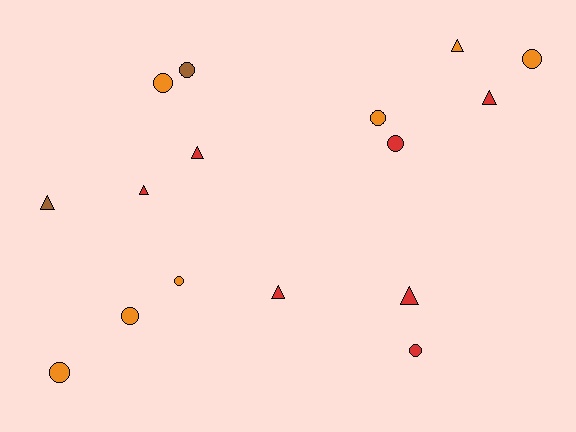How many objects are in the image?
There are 16 objects.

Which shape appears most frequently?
Circle, with 9 objects.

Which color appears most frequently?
Orange, with 7 objects.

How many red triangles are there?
There are 5 red triangles.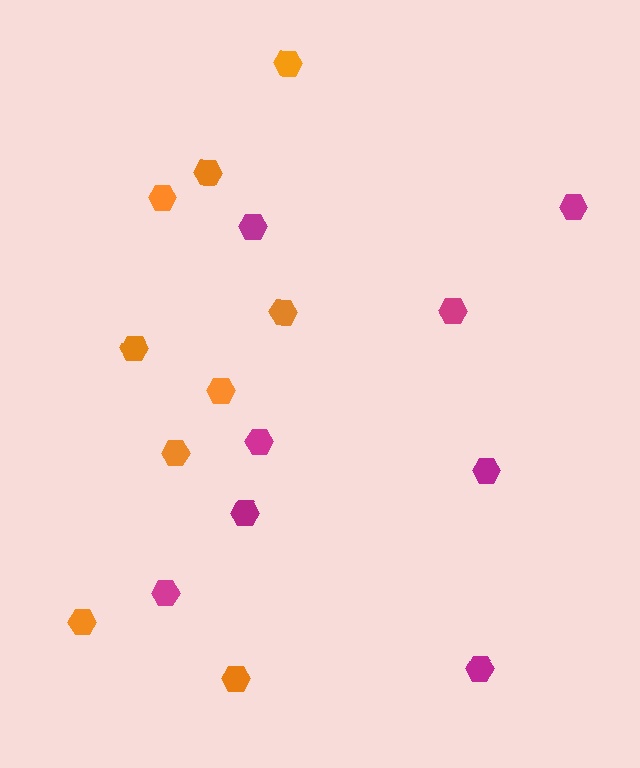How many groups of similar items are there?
There are 2 groups: one group of magenta hexagons (8) and one group of orange hexagons (9).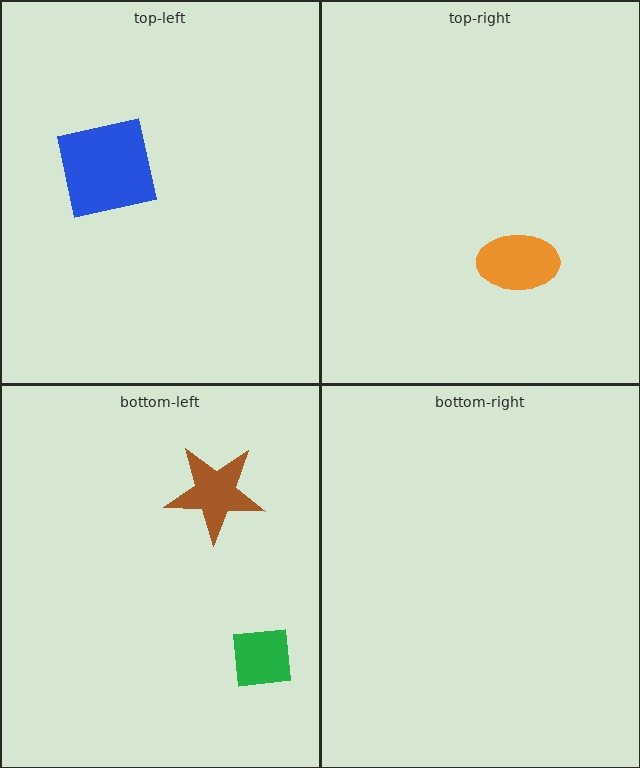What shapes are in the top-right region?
The orange ellipse.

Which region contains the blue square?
The top-left region.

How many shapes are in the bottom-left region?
2.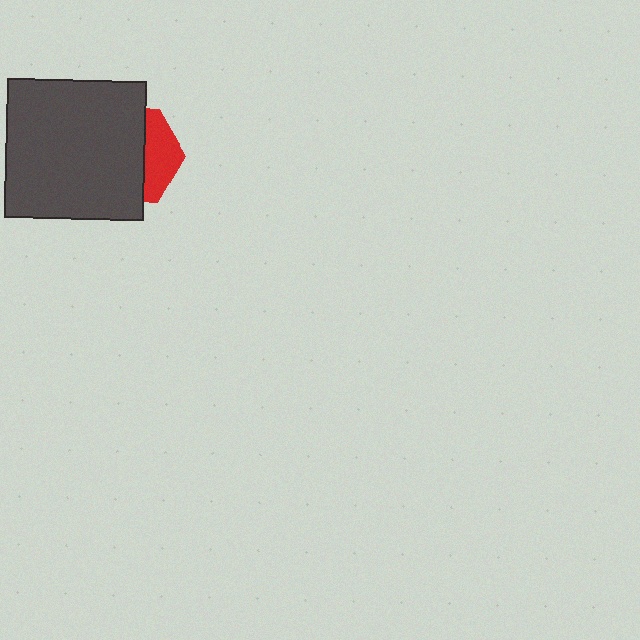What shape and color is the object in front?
The object in front is a dark gray square.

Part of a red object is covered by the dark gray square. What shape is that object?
It is a hexagon.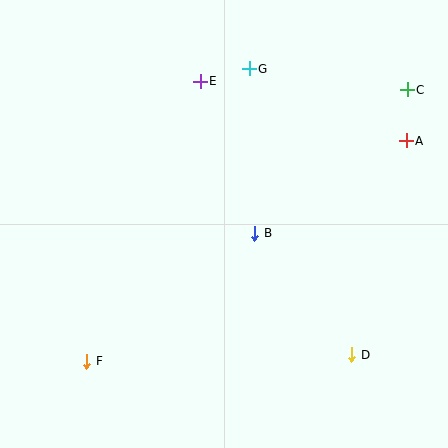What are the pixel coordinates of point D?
Point D is at (352, 355).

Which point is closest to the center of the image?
Point B at (255, 233) is closest to the center.